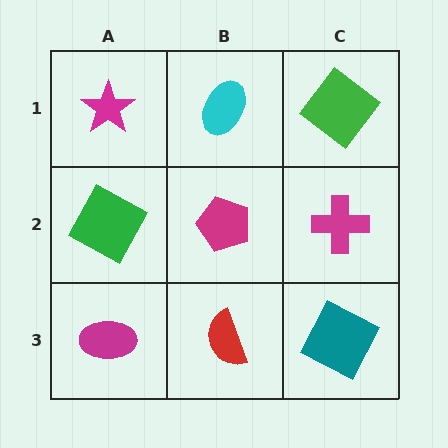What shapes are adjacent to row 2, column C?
A green diamond (row 1, column C), a teal square (row 3, column C), a magenta pentagon (row 2, column B).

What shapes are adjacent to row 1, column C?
A magenta cross (row 2, column C), a cyan ellipse (row 1, column B).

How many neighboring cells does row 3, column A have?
2.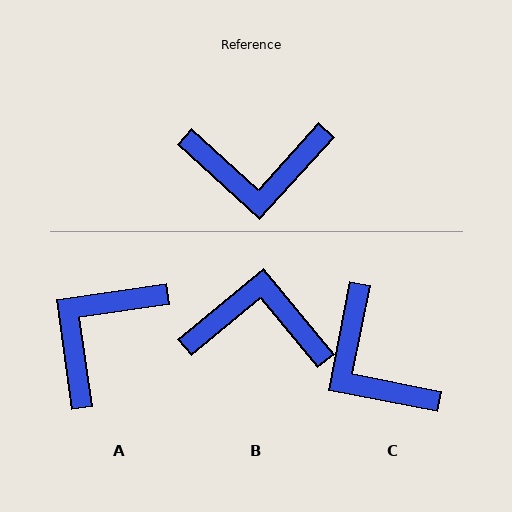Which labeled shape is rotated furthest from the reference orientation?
B, about 172 degrees away.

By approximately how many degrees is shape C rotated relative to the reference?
Approximately 59 degrees clockwise.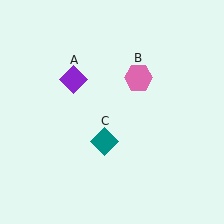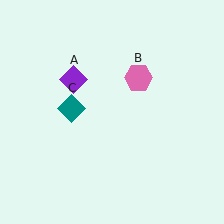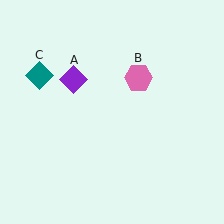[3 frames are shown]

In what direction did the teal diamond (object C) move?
The teal diamond (object C) moved up and to the left.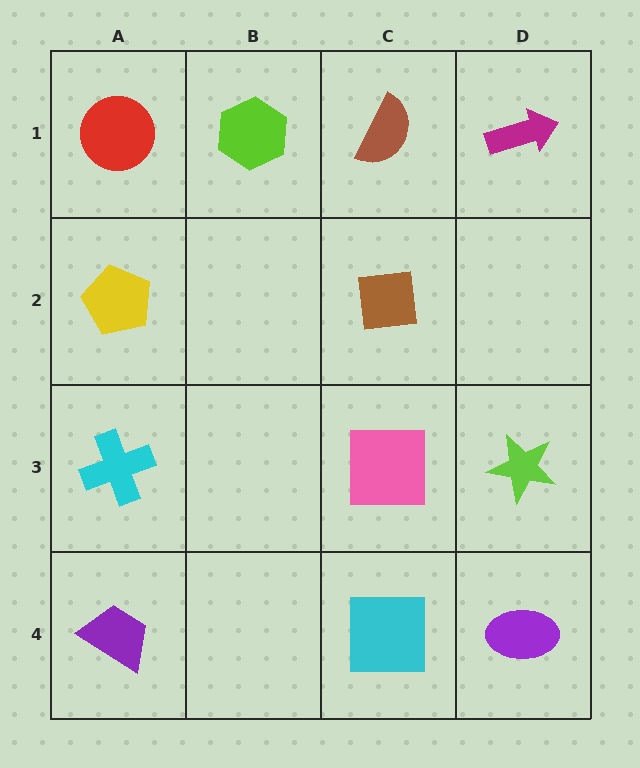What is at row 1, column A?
A red circle.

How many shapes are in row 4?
3 shapes.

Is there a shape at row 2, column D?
No, that cell is empty.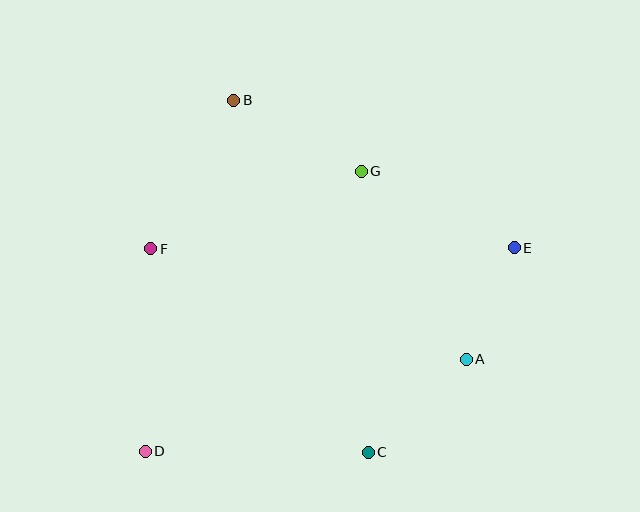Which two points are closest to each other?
Points A and E are closest to each other.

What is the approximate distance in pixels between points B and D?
The distance between B and D is approximately 362 pixels.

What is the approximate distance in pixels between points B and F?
The distance between B and F is approximately 170 pixels.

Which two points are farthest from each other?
Points D and E are farthest from each other.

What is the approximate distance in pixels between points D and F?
The distance between D and F is approximately 203 pixels.